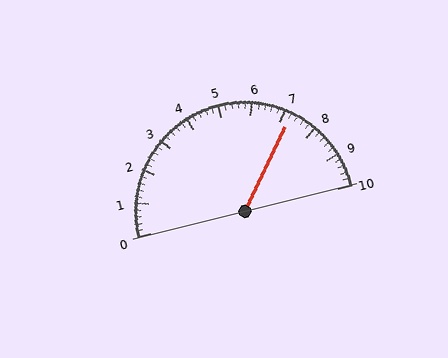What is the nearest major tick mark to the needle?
The nearest major tick mark is 7.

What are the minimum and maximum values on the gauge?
The gauge ranges from 0 to 10.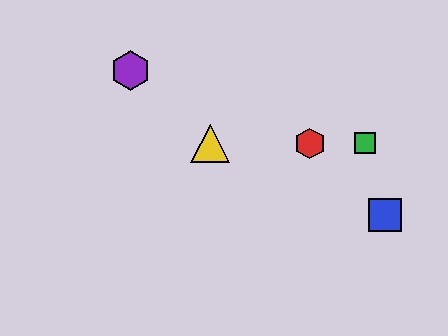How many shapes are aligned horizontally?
3 shapes (the red hexagon, the green square, the yellow triangle) are aligned horizontally.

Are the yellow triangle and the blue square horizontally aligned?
No, the yellow triangle is at y≈143 and the blue square is at y≈215.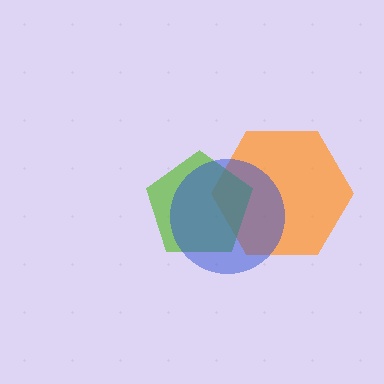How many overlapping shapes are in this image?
There are 3 overlapping shapes in the image.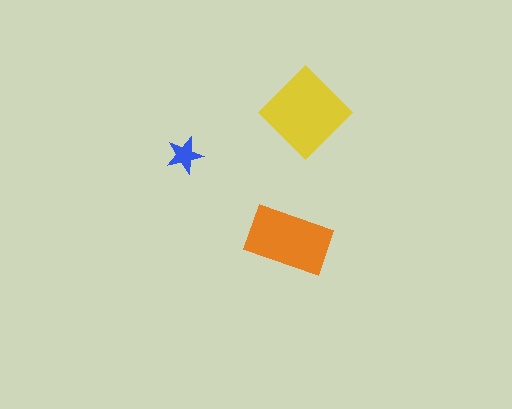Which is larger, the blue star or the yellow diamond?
The yellow diamond.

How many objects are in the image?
There are 3 objects in the image.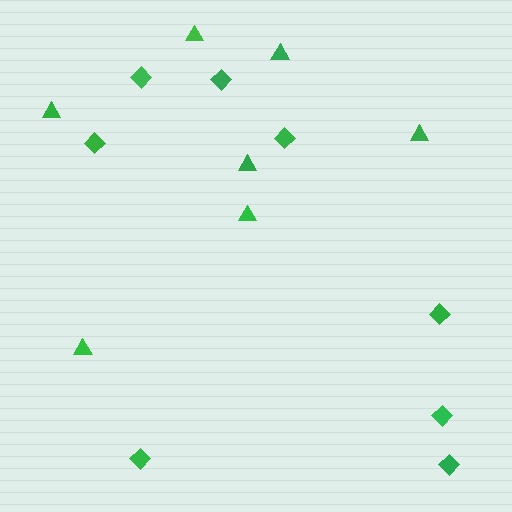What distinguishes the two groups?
There are 2 groups: one group of diamonds (8) and one group of triangles (7).